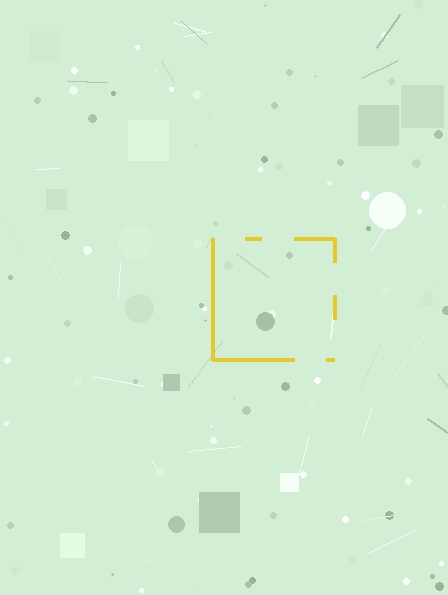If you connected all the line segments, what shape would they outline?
They would outline a square.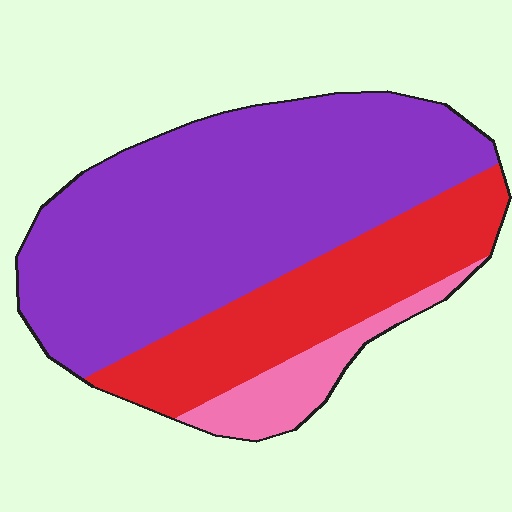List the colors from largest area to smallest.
From largest to smallest: purple, red, pink.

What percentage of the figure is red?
Red takes up about one quarter (1/4) of the figure.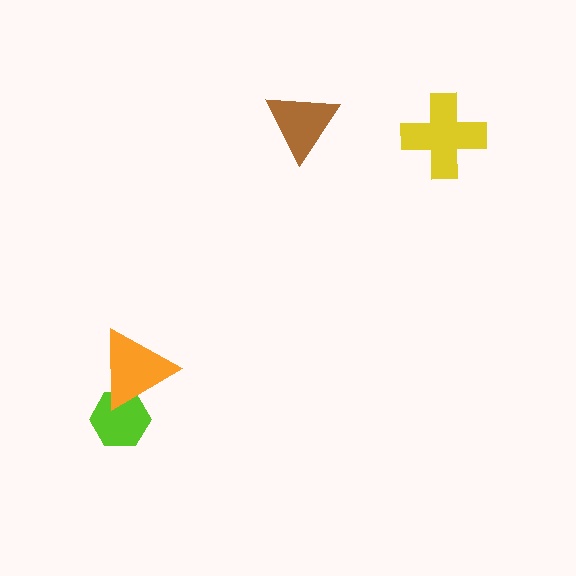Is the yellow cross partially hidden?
No, no other shape covers it.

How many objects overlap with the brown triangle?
0 objects overlap with the brown triangle.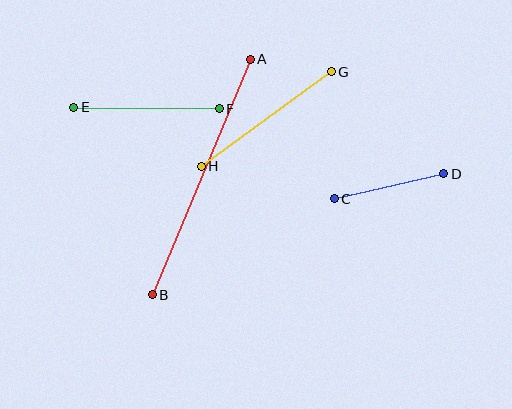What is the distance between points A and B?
The distance is approximately 255 pixels.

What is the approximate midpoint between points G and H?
The midpoint is at approximately (266, 119) pixels.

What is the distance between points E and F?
The distance is approximately 146 pixels.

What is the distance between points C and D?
The distance is approximately 112 pixels.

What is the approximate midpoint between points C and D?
The midpoint is at approximately (389, 186) pixels.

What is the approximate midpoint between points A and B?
The midpoint is at approximately (201, 177) pixels.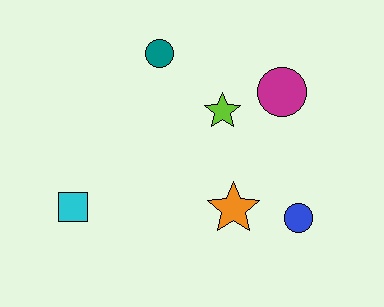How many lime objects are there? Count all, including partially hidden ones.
There is 1 lime object.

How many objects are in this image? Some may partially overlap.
There are 6 objects.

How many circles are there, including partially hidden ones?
There are 3 circles.